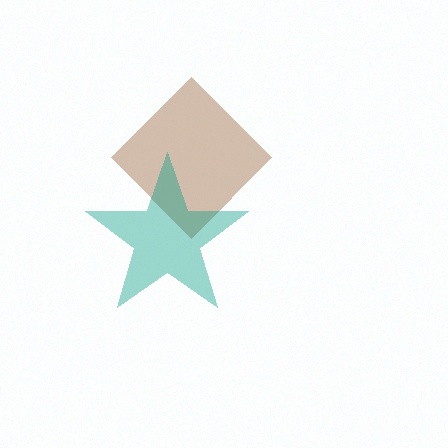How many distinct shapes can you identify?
There are 2 distinct shapes: a brown diamond, a teal star.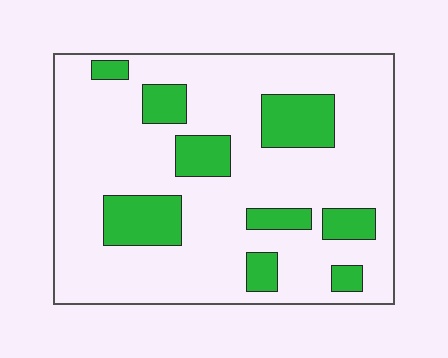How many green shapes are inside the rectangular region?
9.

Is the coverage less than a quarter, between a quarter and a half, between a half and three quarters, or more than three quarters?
Less than a quarter.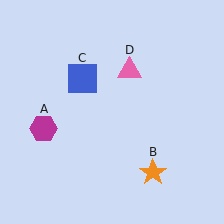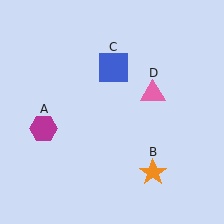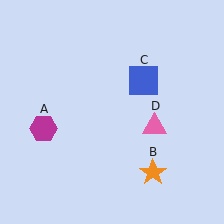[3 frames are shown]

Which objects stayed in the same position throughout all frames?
Magenta hexagon (object A) and orange star (object B) remained stationary.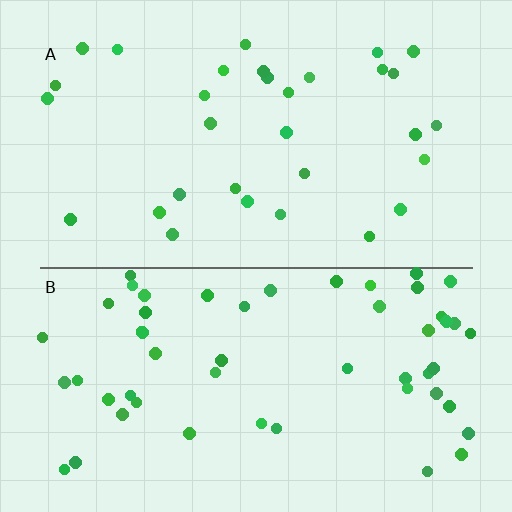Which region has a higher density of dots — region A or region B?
B (the bottom).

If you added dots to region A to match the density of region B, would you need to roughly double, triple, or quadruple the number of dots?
Approximately double.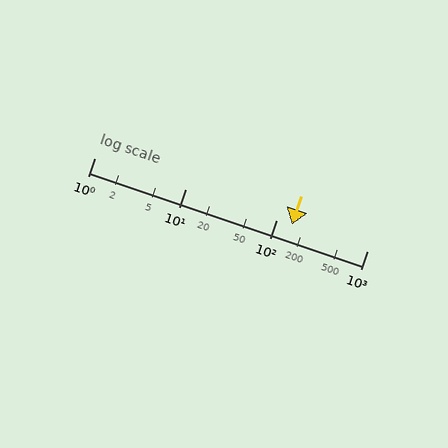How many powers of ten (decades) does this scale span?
The scale spans 3 decades, from 1 to 1000.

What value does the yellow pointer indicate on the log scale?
The pointer indicates approximately 150.